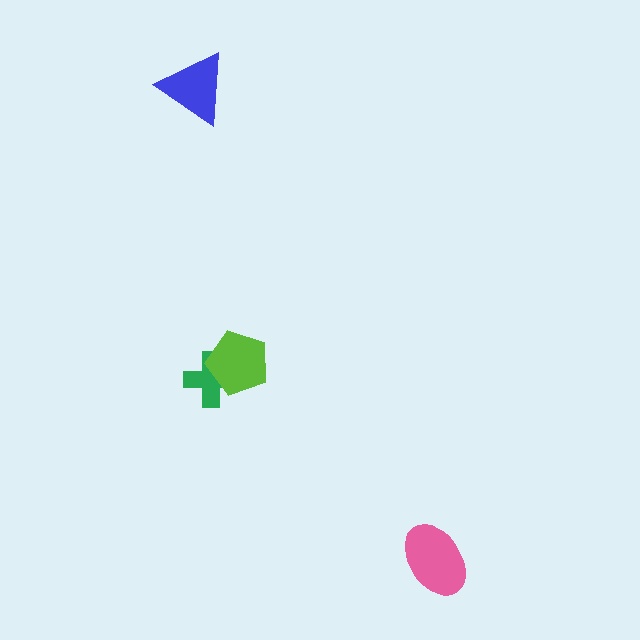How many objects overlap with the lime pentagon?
1 object overlaps with the lime pentagon.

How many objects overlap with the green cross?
1 object overlaps with the green cross.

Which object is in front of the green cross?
The lime pentagon is in front of the green cross.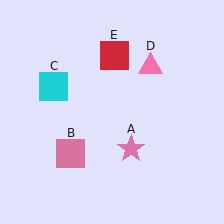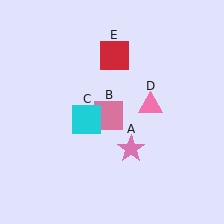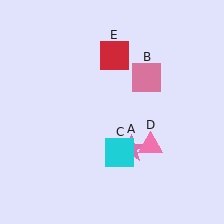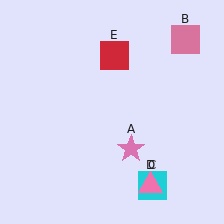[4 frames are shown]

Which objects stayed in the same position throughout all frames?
Pink star (object A) and red square (object E) remained stationary.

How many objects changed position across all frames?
3 objects changed position: pink square (object B), cyan square (object C), pink triangle (object D).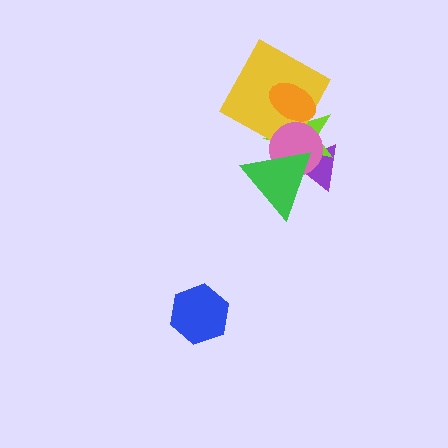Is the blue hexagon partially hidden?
No, no other shape covers it.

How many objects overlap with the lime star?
5 objects overlap with the lime star.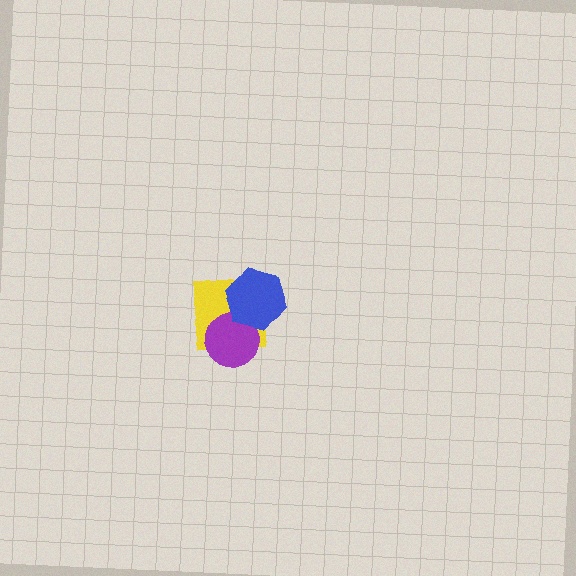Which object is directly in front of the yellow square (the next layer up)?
The purple circle is directly in front of the yellow square.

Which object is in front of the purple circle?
The blue hexagon is in front of the purple circle.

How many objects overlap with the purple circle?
2 objects overlap with the purple circle.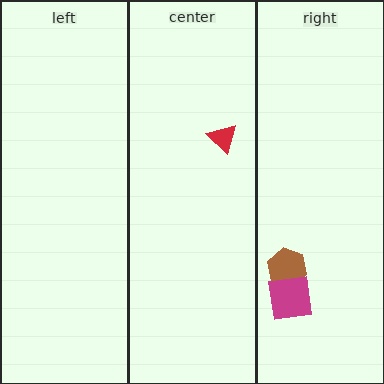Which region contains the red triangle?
The center region.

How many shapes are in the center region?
1.